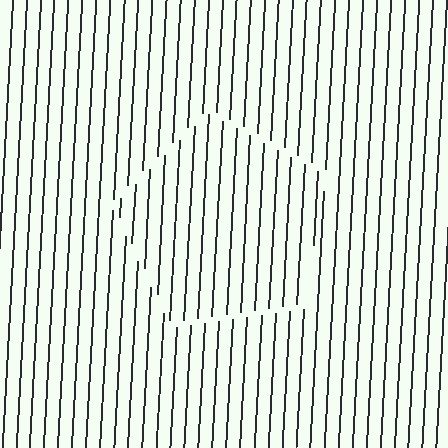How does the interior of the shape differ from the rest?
The interior of the shape contains the same grating, shifted by half a period — the contour is defined by the phase discontinuity where line-ends from the inner and outer gratings abut.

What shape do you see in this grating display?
An illusory pentagon. The interior of the shape contains the same grating, shifted by half a period — the contour is defined by the phase discontinuity where line-ends from the inner and outer gratings abut.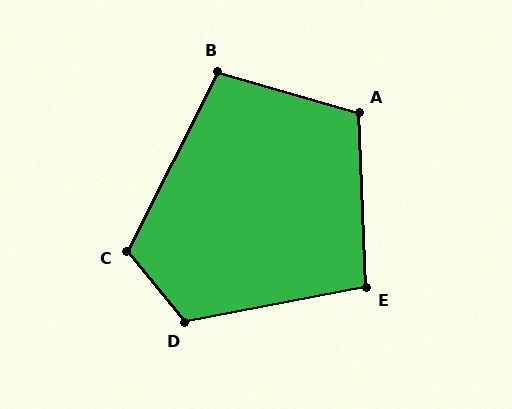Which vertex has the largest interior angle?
D, at approximately 119 degrees.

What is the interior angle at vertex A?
Approximately 108 degrees (obtuse).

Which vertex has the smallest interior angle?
E, at approximately 99 degrees.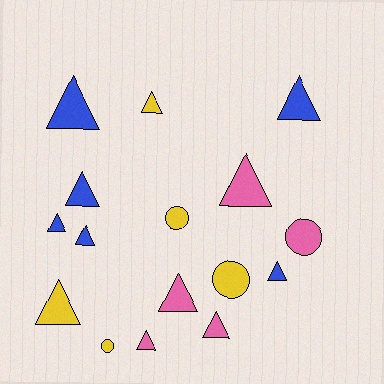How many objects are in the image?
There are 16 objects.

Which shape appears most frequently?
Triangle, with 12 objects.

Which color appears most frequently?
Blue, with 6 objects.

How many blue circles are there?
There are no blue circles.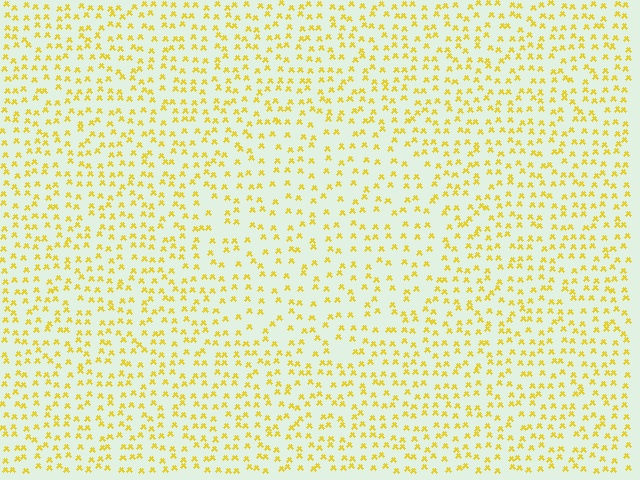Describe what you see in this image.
The image contains small yellow elements arranged at two different densities. A circle-shaped region is visible where the elements are less densely packed than the surrounding area.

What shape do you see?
I see a circle.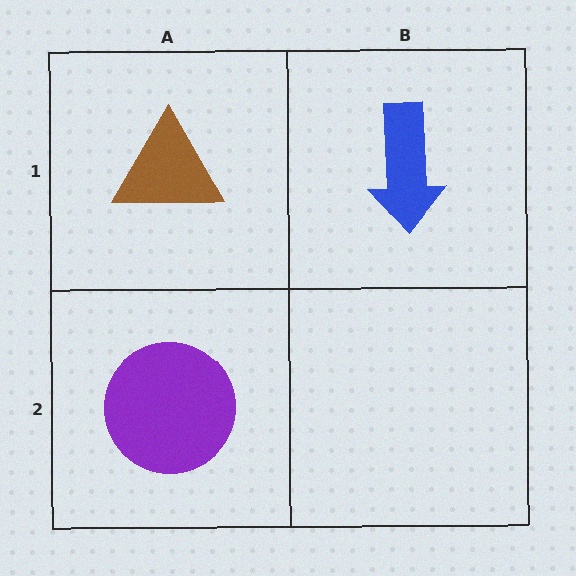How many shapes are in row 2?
1 shape.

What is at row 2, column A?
A purple circle.